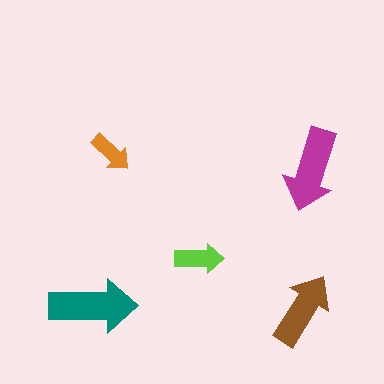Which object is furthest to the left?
The teal arrow is leftmost.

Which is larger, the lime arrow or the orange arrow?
The lime one.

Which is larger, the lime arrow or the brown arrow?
The brown one.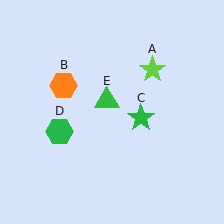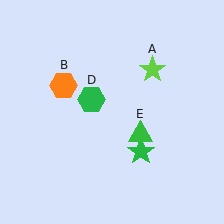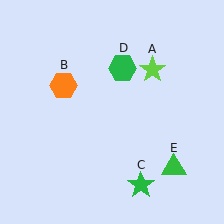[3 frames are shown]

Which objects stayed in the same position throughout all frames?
Lime star (object A) and orange hexagon (object B) remained stationary.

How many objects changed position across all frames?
3 objects changed position: green star (object C), green hexagon (object D), green triangle (object E).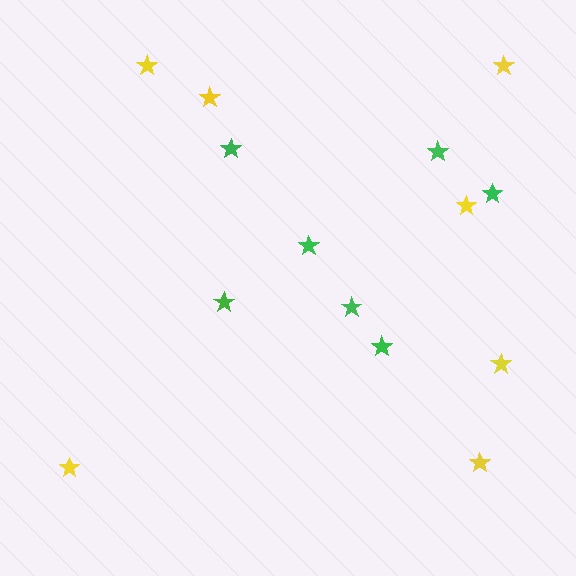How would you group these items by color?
There are 2 groups: one group of green stars (7) and one group of yellow stars (7).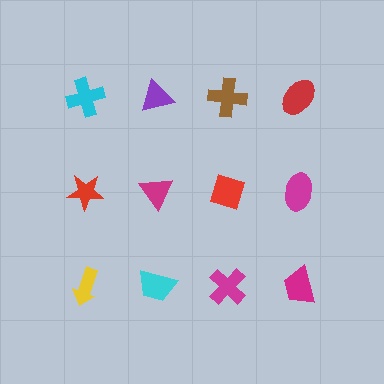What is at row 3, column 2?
A cyan trapezoid.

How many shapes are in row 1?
4 shapes.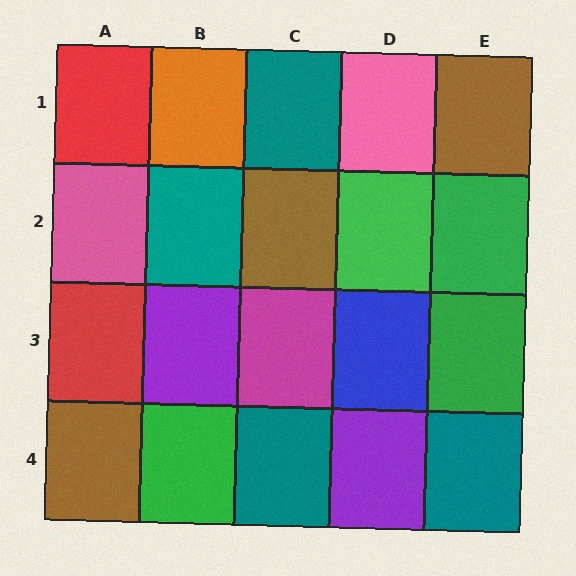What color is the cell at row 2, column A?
Pink.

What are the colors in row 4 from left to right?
Brown, green, teal, purple, teal.